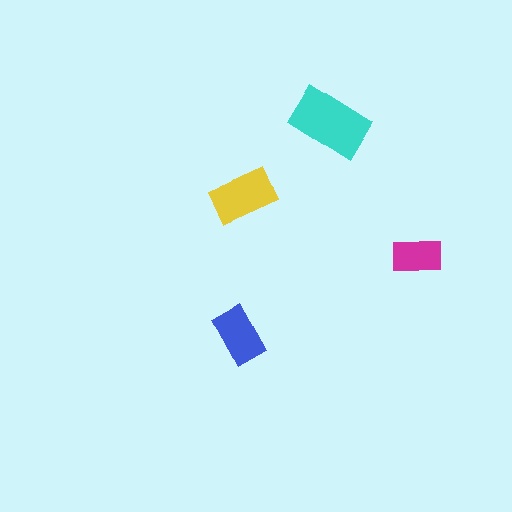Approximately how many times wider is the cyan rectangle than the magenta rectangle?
About 1.5 times wider.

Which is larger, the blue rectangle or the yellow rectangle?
The yellow one.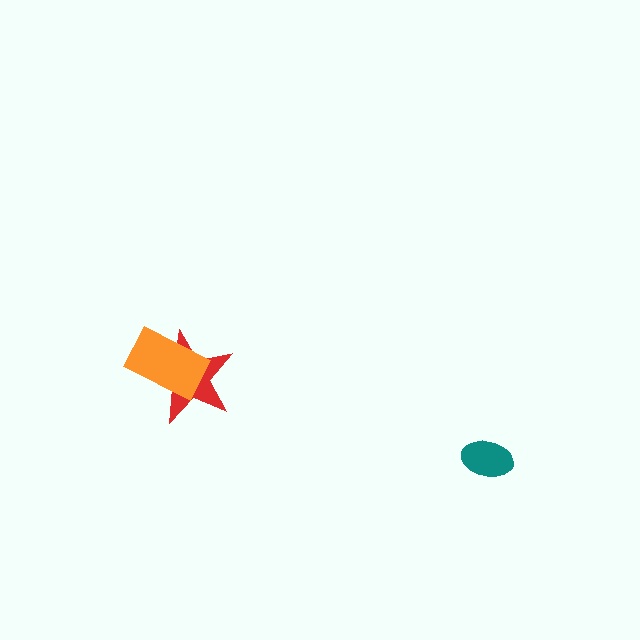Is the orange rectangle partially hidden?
No, no other shape covers it.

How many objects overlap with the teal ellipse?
0 objects overlap with the teal ellipse.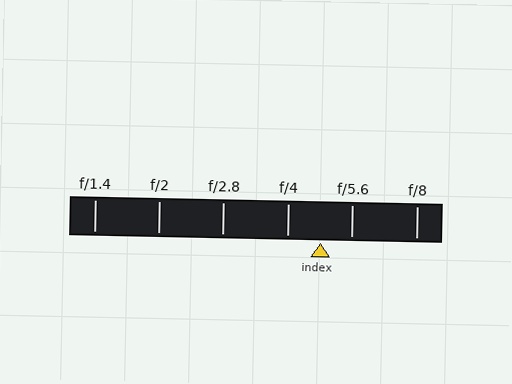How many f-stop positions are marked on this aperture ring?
There are 6 f-stop positions marked.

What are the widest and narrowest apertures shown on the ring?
The widest aperture shown is f/1.4 and the narrowest is f/8.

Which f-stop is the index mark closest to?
The index mark is closest to f/5.6.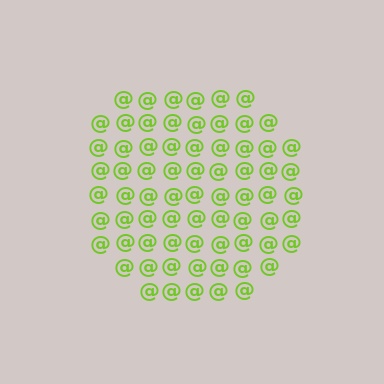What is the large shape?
The large shape is a circle.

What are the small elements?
The small elements are at signs.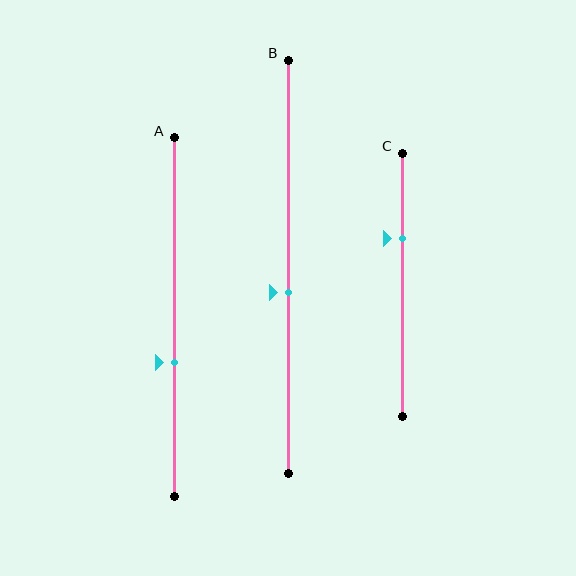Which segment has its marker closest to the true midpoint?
Segment B has its marker closest to the true midpoint.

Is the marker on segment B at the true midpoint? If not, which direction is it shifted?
No, the marker on segment B is shifted downward by about 6% of the segment length.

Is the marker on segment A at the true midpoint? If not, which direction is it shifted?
No, the marker on segment A is shifted downward by about 13% of the segment length.